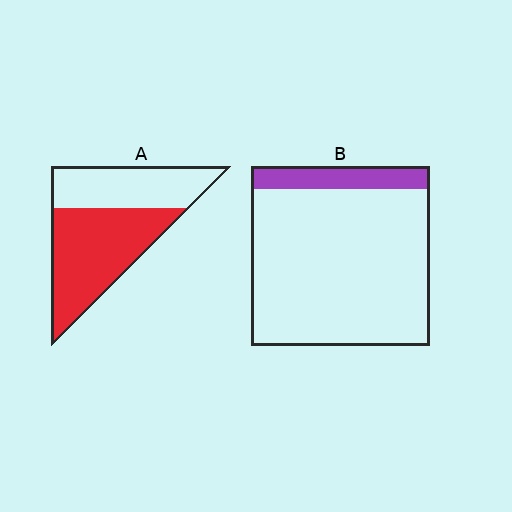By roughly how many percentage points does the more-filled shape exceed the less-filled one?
By roughly 45 percentage points (A over B).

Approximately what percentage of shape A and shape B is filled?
A is approximately 60% and B is approximately 15%.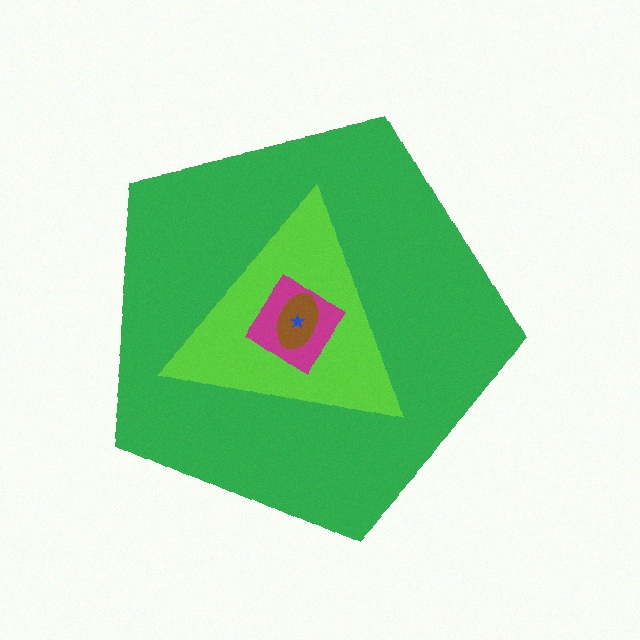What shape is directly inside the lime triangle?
The magenta diamond.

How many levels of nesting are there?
5.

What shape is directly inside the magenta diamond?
The brown ellipse.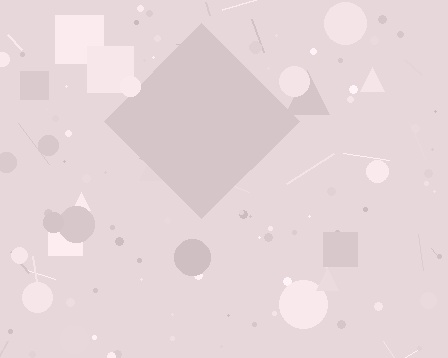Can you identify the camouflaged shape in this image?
The camouflaged shape is a diamond.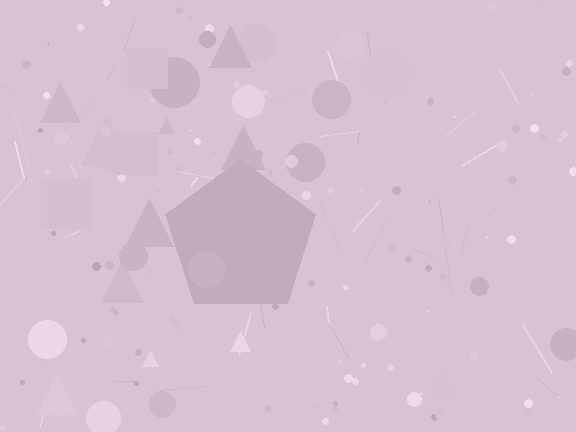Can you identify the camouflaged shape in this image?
The camouflaged shape is a pentagon.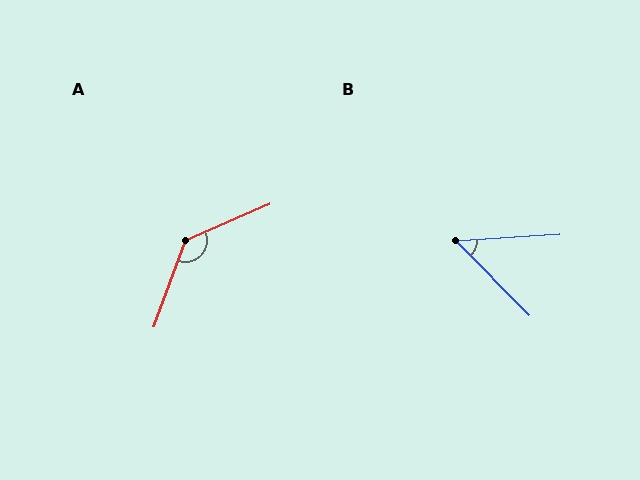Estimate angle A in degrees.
Approximately 133 degrees.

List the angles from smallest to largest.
B (49°), A (133°).